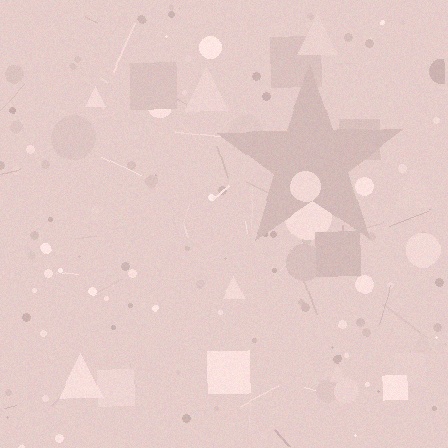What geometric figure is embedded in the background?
A star is embedded in the background.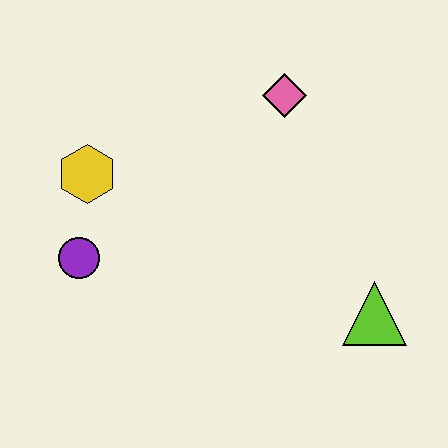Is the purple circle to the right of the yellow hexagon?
No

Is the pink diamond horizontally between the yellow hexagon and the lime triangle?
Yes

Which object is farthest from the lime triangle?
The yellow hexagon is farthest from the lime triangle.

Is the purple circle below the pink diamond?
Yes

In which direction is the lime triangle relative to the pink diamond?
The lime triangle is below the pink diamond.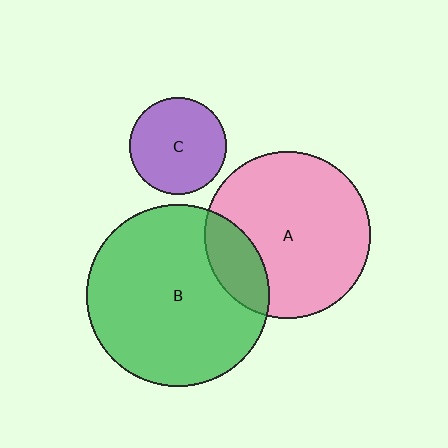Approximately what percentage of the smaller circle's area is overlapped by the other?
Approximately 20%.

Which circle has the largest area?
Circle B (green).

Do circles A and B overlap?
Yes.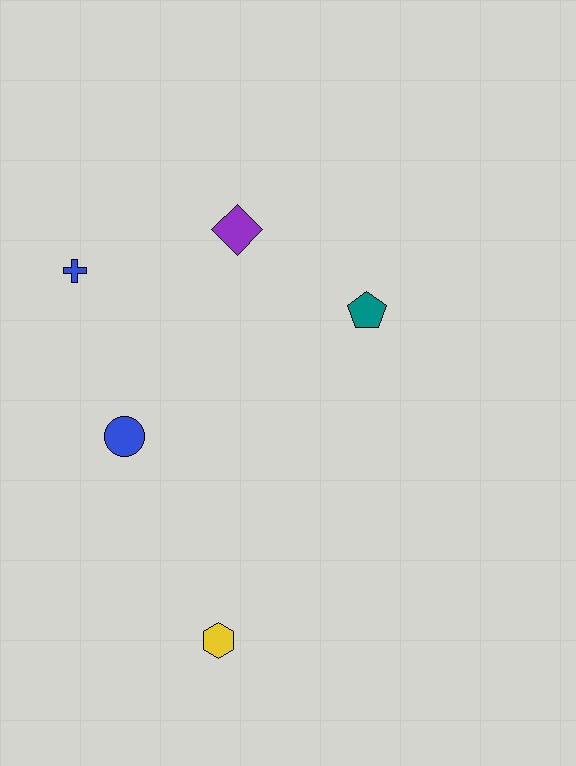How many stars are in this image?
There are no stars.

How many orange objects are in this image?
There are no orange objects.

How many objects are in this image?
There are 5 objects.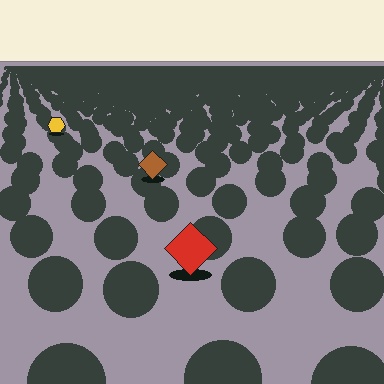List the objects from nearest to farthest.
From nearest to farthest: the red diamond, the brown diamond, the yellow hexagon.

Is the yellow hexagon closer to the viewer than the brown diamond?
No. The brown diamond is closer — you can tell from the texture gradient: the ground texture is coarser near it.